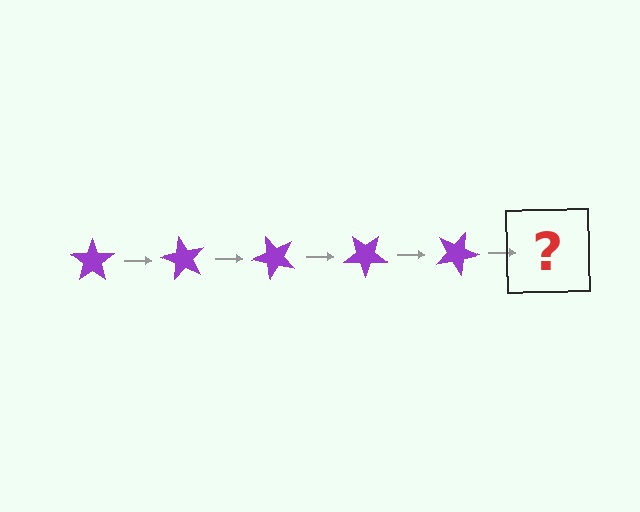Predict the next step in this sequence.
The next step is a purple star rotated 300 degrees.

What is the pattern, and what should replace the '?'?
The pattern is that the star rotates 60 degrees each step. The '?' should be a purple star rotated 300 degrees.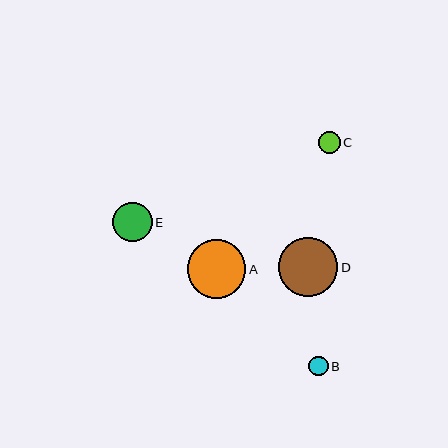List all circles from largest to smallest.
From largest to smallest: D, A, E, C, B.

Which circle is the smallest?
Circle B is the smallest with a size of approximately 19 pixels.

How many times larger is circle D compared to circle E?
Circle D is approximately 1.5 times the size of circle E.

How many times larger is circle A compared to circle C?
Circle A is approximately 2.7 times the size of circle C.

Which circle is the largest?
Circle D is the largest with a size of approximately 59 pixels.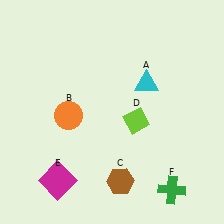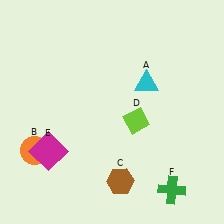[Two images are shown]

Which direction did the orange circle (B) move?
The orange circle (B) moved left.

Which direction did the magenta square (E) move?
The magenta square (E) moved up.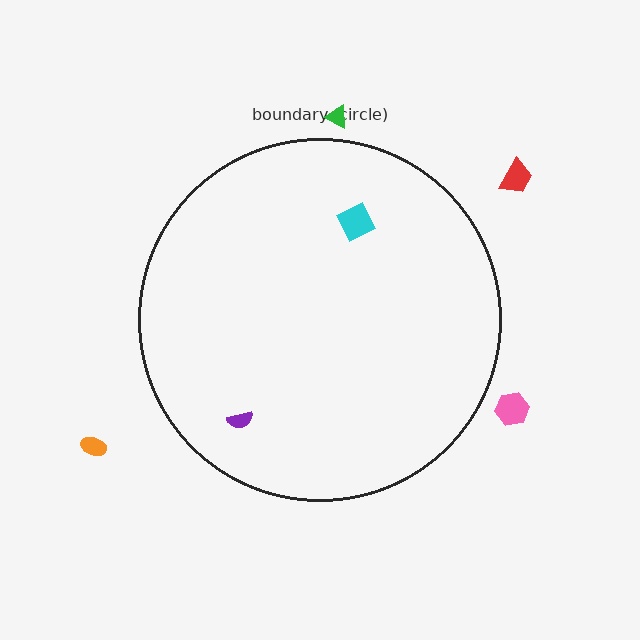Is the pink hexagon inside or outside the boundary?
Outside.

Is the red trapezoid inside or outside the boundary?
Outside.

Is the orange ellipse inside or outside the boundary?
Outside.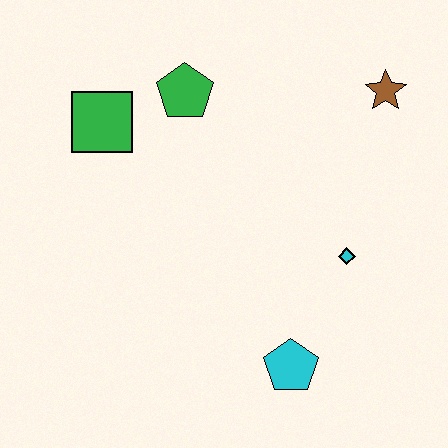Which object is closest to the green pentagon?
The green square is closest to the green pentagon.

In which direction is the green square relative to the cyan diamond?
The green square is to the left of the cyan diamond.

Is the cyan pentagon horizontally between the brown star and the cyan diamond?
No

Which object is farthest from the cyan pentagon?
The green square is farthest from the cyan pentagon.